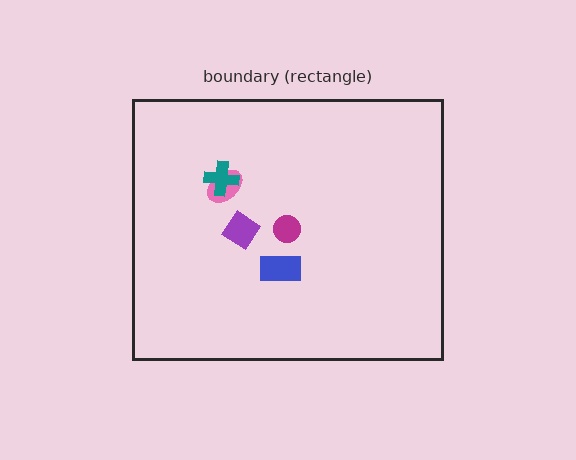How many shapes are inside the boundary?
5 inside, 0 outside.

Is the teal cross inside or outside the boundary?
Inside.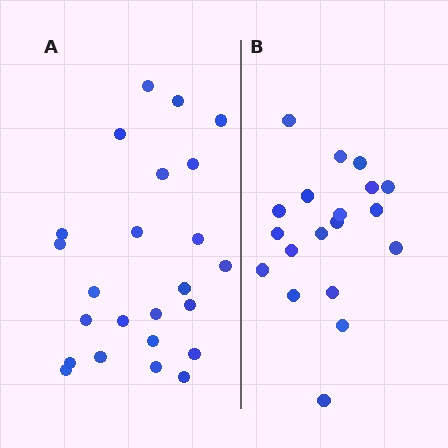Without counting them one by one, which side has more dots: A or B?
Region A (the left region) has more dots.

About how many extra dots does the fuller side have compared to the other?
Region A has about 5 more dots than region B.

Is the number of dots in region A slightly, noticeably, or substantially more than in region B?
Region A has noticeably more, but not dramatically so. The ratio is roughly 1.3 to 1.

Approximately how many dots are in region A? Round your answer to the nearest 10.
About 20 dots. (The exact count is 24, which rounds to 20.)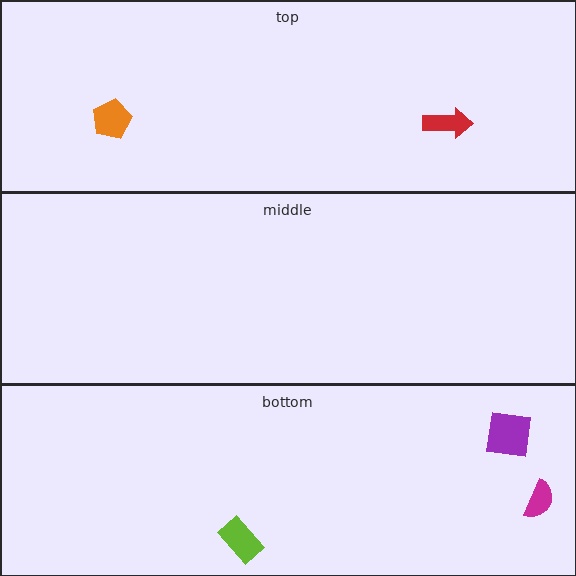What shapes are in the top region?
The orange pentagon, the red arrow.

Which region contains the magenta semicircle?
The bottom region.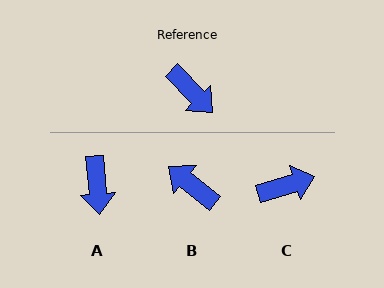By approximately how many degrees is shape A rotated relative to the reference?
Approximately 39 degrees clockwise.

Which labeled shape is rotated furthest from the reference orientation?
B, about 173 degrees away.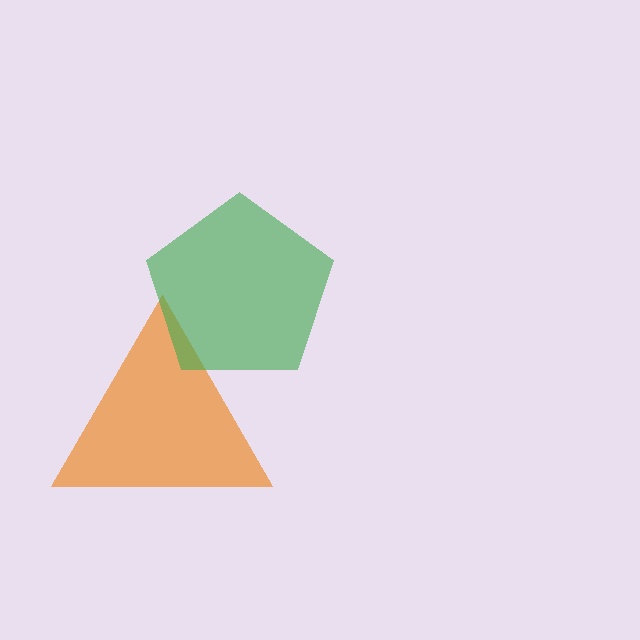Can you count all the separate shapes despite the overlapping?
Yes, there are 2 separate shapes.